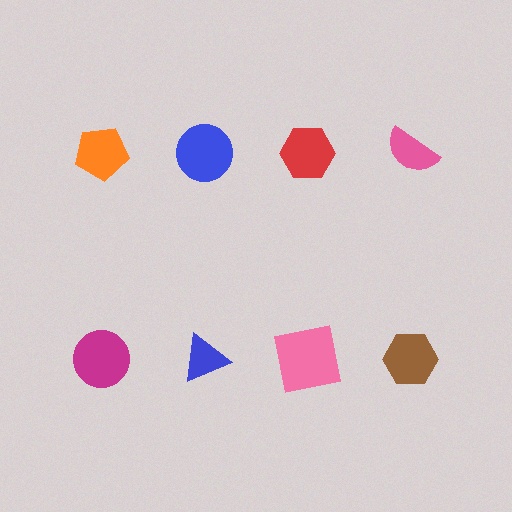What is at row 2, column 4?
A brown hexagon.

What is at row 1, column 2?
A blue circle.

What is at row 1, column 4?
A pink semicircle.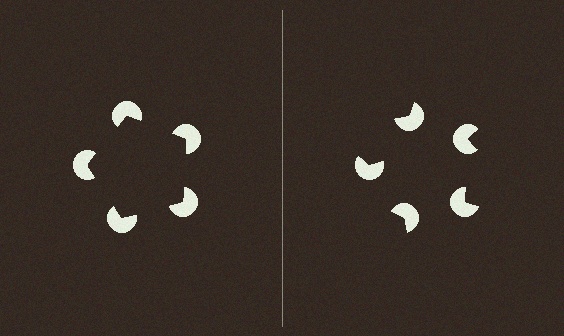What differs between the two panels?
The pac-man discs are positioned identically on both sides; only the wedge orientations differ. On the left they align to a pentagon; on the right they are misaligned.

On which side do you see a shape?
An illusory pentagon appears on the left side. On the right side the wedge cuts are rotated, so no coherent shape forms.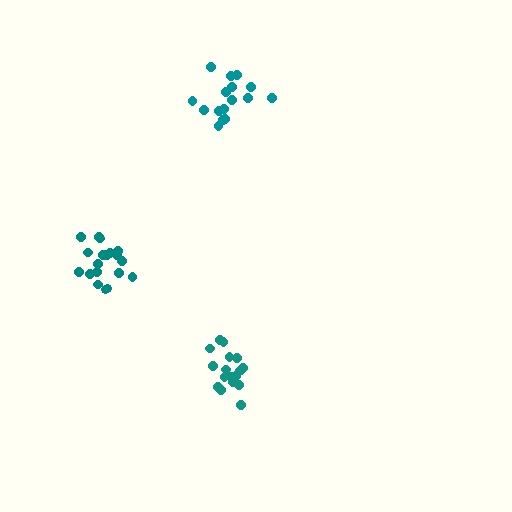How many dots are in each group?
Group 1: 18 dots, Group 2: 16 dots, Group 3: 19 dots (53 total).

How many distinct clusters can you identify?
There are 3 distinct clusters.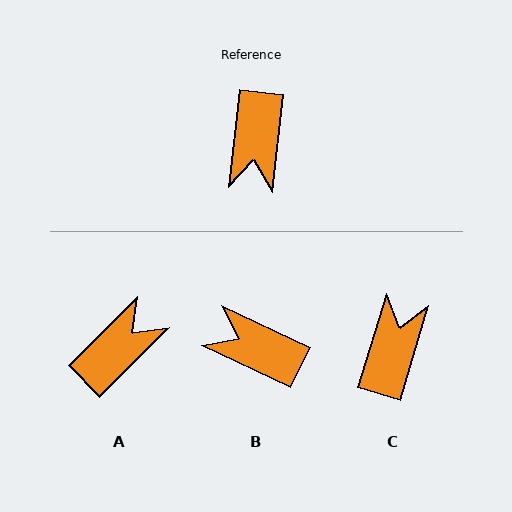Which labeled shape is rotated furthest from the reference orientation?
C, about 170 degrees away.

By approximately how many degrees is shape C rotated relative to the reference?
Approximately 170 degrees counter-clockwise.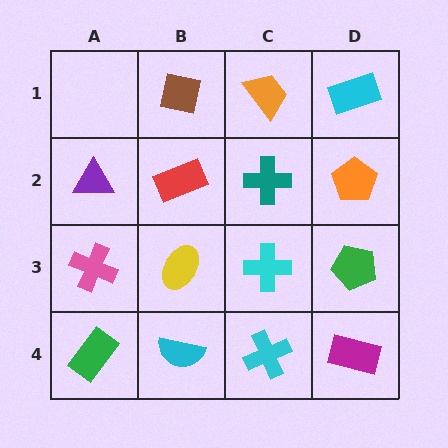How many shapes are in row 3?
4 shapes.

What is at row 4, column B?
A cyan semicircle.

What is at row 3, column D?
A green pentagon.